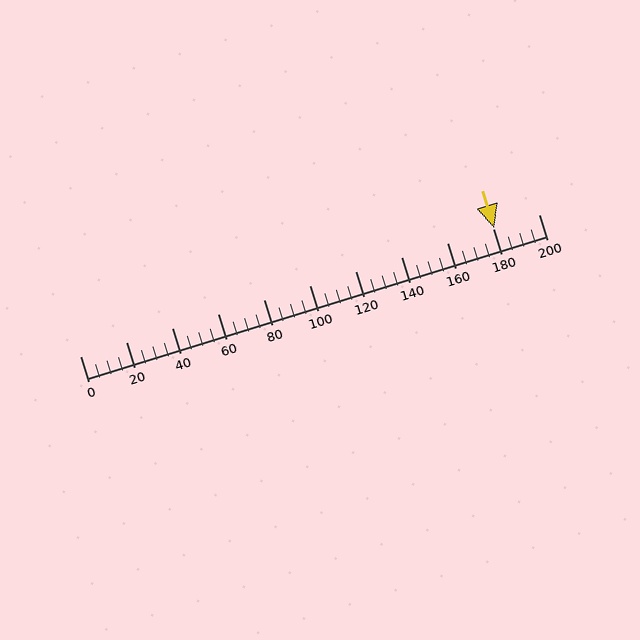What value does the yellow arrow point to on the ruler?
The yellow arrow points to approximately 180.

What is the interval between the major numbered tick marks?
The major tick marks are spaced 20 units apart.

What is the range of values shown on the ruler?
The ruler shows values from 0 to 200.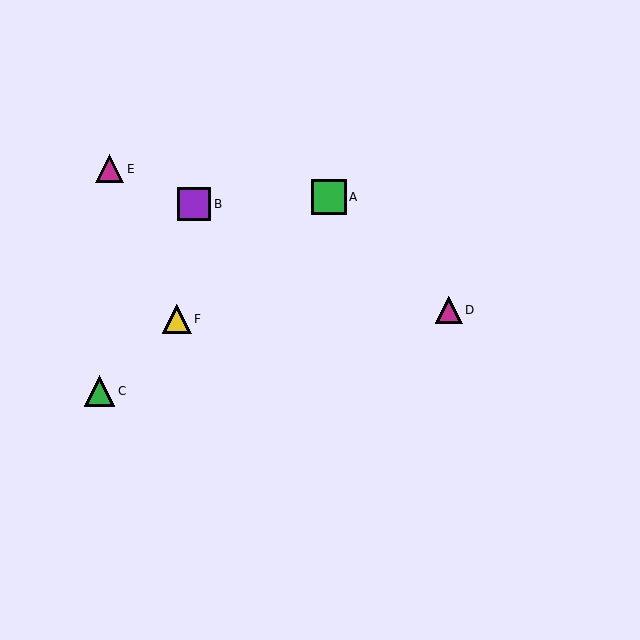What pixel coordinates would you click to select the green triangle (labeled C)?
Click at (100, 391) to select the green triangle C.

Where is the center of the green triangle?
The center of the green triangle is at (100, 391).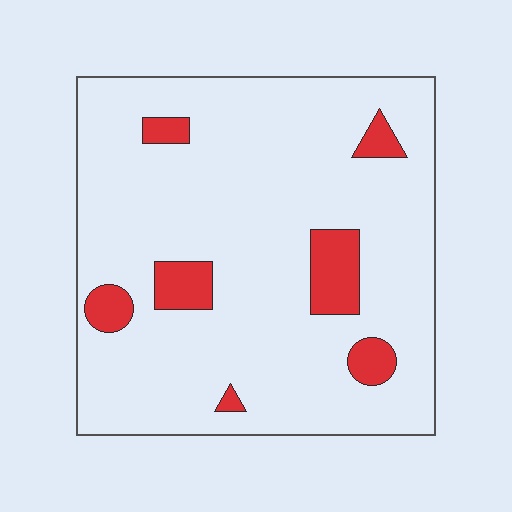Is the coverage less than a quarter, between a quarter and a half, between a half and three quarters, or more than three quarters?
Less than a quarter.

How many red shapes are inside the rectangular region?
7.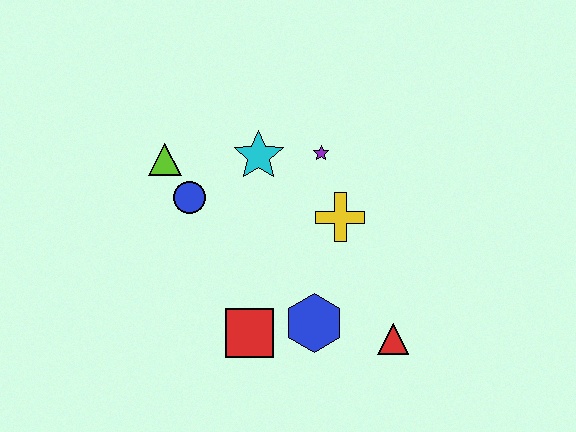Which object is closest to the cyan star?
The purple star is closest to the cyan star.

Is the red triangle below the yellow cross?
Yes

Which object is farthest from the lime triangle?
The red triangle is farthest from the lime triangle.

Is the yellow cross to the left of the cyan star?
No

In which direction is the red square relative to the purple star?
The red square is below the purple star.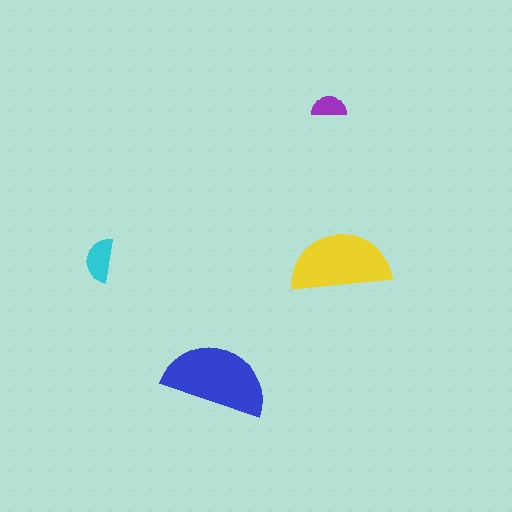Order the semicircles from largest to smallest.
the blue one, the yellow one, the cyan one, the purple one.